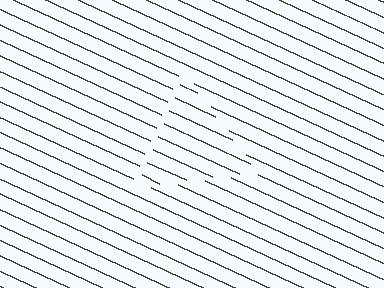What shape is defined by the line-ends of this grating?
An illusory triangle. The interior of the shape contains the same grating, shifted by half a period — the contour is defined by the phase discontinuity where line-ends from the inner and outer gratings abut.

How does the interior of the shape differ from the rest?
The interior of the shape contains the same grating, shifted by half a period — the contour is defined by the phase discontinuity where line-ends from the inner and outer gratings abut.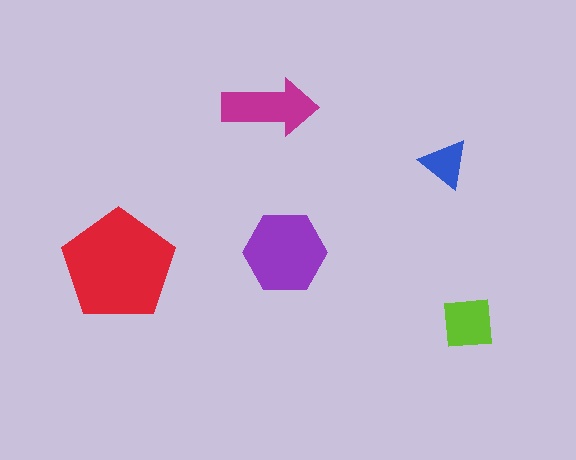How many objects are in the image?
There are 5 objects in the image.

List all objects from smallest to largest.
The blue triangle, the lime square, the magenta arrow, the purple hexagon, the red pentagon.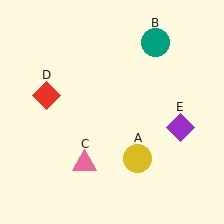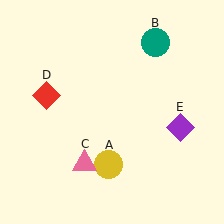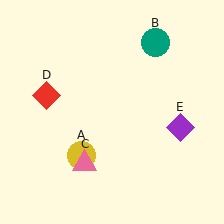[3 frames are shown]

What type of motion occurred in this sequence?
The yellow circle (object A) rotated clockwise around the center of the scene.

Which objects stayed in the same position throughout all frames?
Teal circle (object B) and pink triangle (object C) and red diamond (object D) and purple diamond (object E) remained stationary.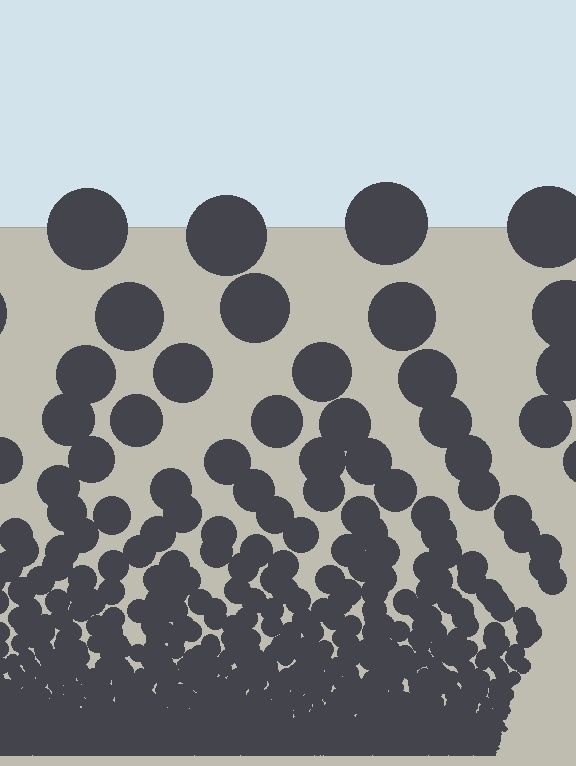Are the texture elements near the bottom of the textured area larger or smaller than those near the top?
Smaller. The gradient is inverted — elements near the bottom are smaller and denser.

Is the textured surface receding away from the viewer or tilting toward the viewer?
The surface appears to tilt toward the viewer. Texture elements get larger and sparser toward the top.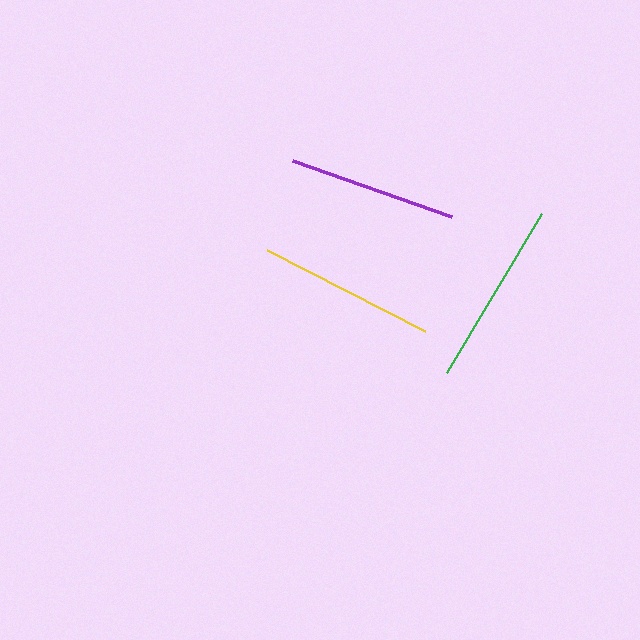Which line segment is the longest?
The green line is the longest at approximately 185 pixels.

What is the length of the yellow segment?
The yellow segment is approximately 177 pixels long.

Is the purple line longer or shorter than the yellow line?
The yellow line is longer than the purple line.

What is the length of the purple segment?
The purple segment is approximately 168 pixels long.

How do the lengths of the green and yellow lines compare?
The green and yellow lines are approximately the same length.